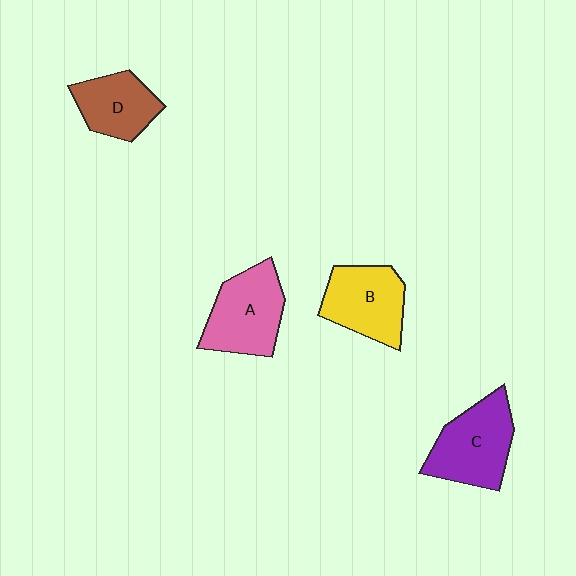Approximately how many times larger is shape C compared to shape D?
Approximately 1.3 times.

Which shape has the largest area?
Shape C (purple).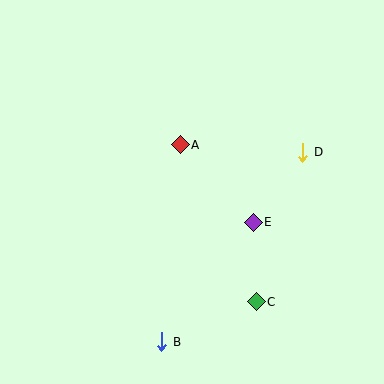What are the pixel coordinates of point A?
Point A is at (180, 145).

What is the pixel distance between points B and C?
The distance between B and C is 103 pixels.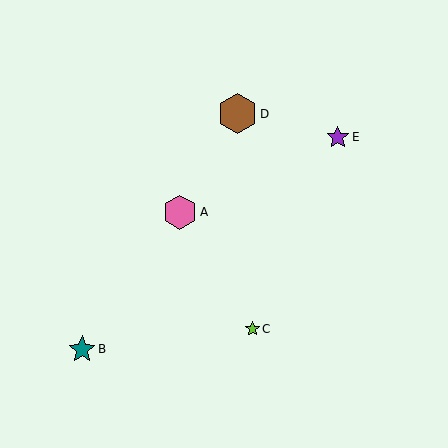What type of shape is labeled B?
Shape B is a teal star.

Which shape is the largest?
The brown hexagon (labeled D) is the largest.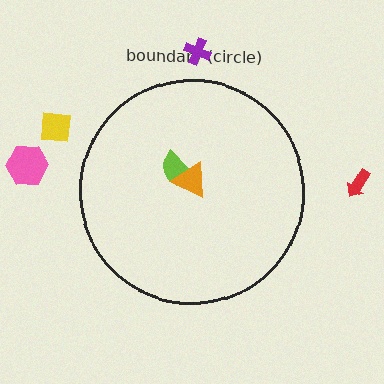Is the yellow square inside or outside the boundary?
Outside.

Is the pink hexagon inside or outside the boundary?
Outside.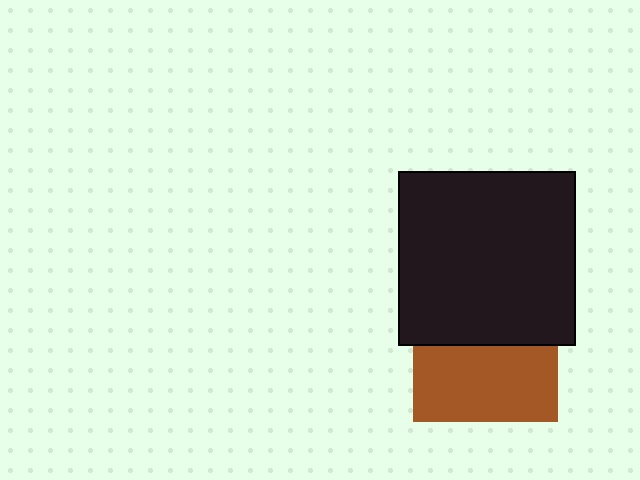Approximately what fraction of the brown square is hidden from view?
Roughly 47% of the brown square is hidden behind the black rectangle.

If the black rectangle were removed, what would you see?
You would see the complete brown square.